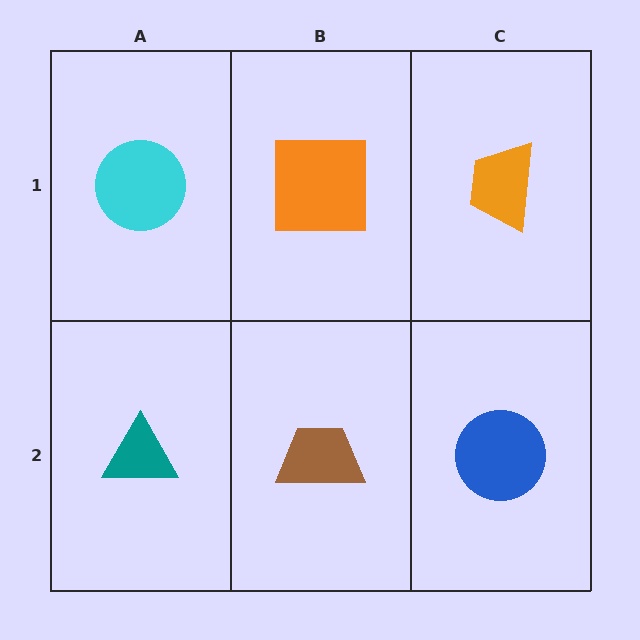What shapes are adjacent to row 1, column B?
A brown trapezoid (row 2, column B), a cyan circle (row 1, column A), an orange trapezoid (row 1, column C).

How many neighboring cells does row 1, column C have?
2.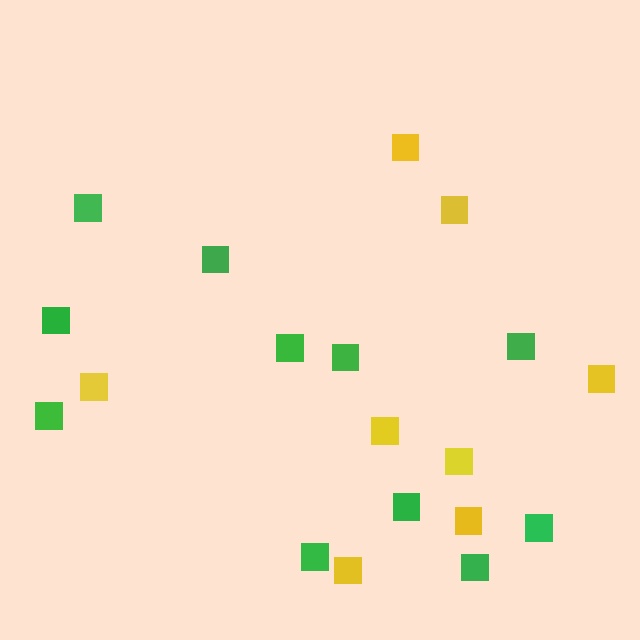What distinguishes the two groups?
There are 2 groups: one group of yellow squares (8) and one group of green squares (11).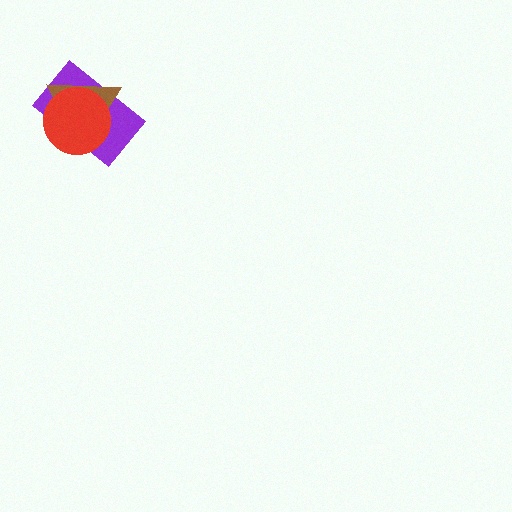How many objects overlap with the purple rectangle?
2 objects overlap with the purple rectangle.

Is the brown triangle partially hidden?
Yes, it is partially covered by another shape.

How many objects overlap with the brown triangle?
2 objects overlap with the brown triangle.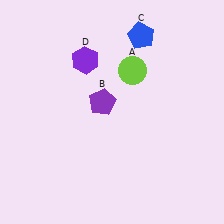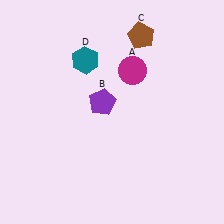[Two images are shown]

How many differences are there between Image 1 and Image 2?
There are 3 differences between the two images.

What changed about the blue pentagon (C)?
In Image 1, C is blue. In Image 2, it changed to brown.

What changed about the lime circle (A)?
In Image 1, A is lime. In Image 2, it changed to magenta.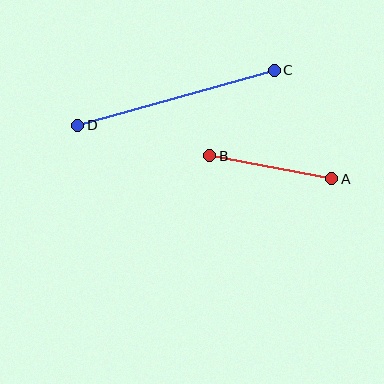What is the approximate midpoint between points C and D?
The midpoint is at approximately (176, 98) pixels.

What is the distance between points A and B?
The distance is approximately 124 pixels.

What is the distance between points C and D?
The distance is approximately 204 pixels.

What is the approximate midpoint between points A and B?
The midpoint is at approximately (271, 167) pixels.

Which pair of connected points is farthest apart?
Points C and D are farthest apart.